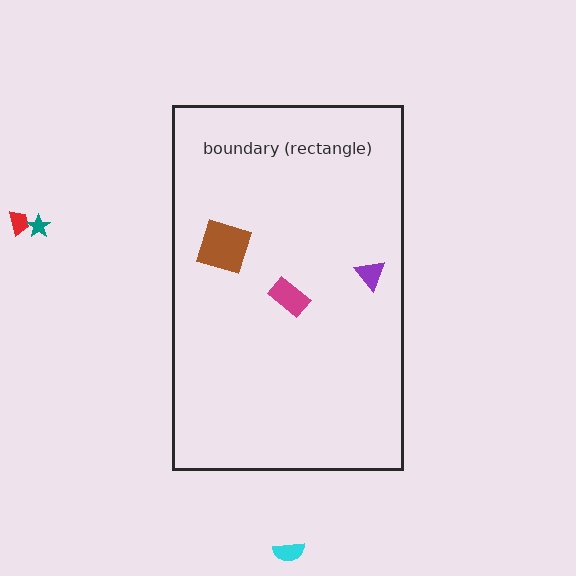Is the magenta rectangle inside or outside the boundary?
Inside.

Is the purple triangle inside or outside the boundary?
Inside.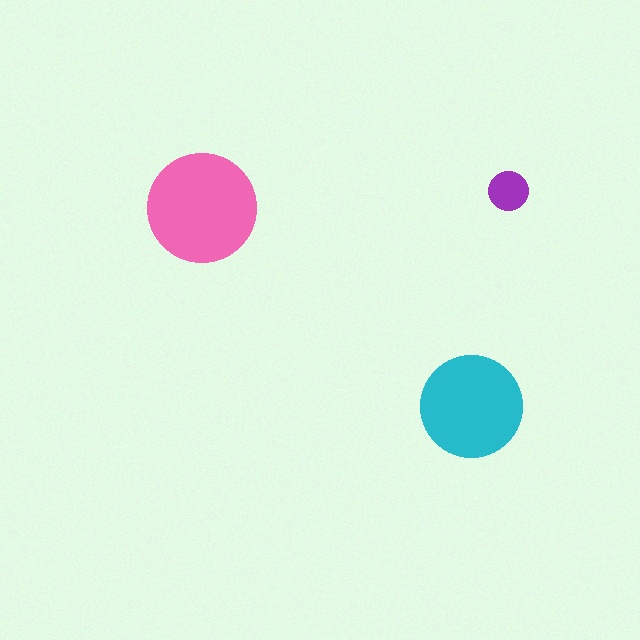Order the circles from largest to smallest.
the pink one, the cyan one, the purple one.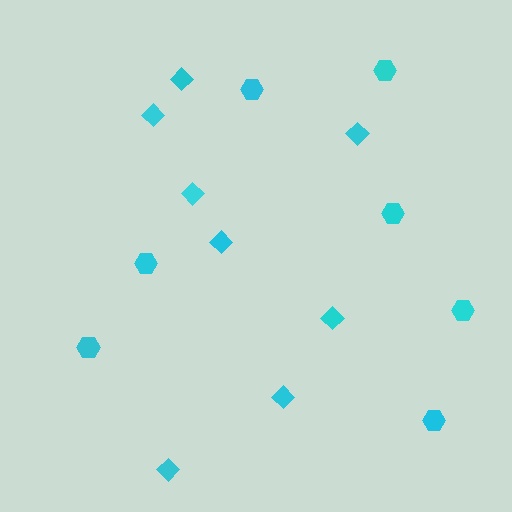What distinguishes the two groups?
There are 2 groups: one group of diamonds (8) and one group of hexagons (7).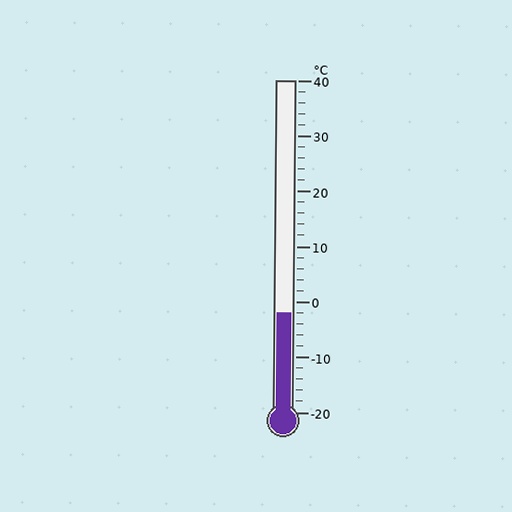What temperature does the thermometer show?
The thermometer shows approximately -2°C.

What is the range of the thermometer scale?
The thermometer scale ranges from -20°C to 40°C.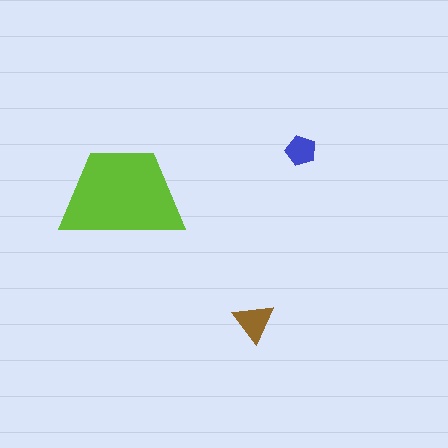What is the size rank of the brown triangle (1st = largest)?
2nd.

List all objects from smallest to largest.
The blue pentagon, the brown triangle, the lime trapezoid.